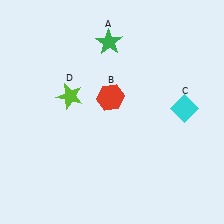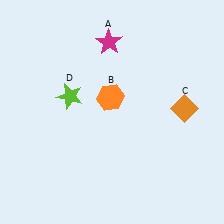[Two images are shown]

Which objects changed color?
A changed from green to magenta. B changed from red to orange. C changed from cyan to orange.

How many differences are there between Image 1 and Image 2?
There are 3 differences between the two images.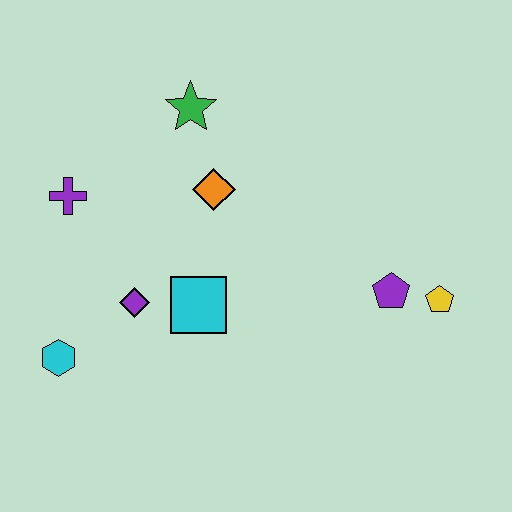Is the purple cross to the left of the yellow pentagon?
Yes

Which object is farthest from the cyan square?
The yellow pentagon is farthest from the cyan square.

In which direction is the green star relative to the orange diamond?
The green star is above the orange diamond.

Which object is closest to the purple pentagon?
The yellow pentagon is closest to the purple pentagon.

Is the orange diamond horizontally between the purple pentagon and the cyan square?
Yes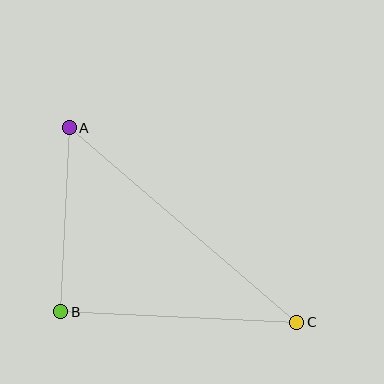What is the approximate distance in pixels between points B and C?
The distance between B and C is approximately 236 pixels.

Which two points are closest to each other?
Points A and B are closest to each other.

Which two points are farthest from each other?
Points A and C are farthest from each other.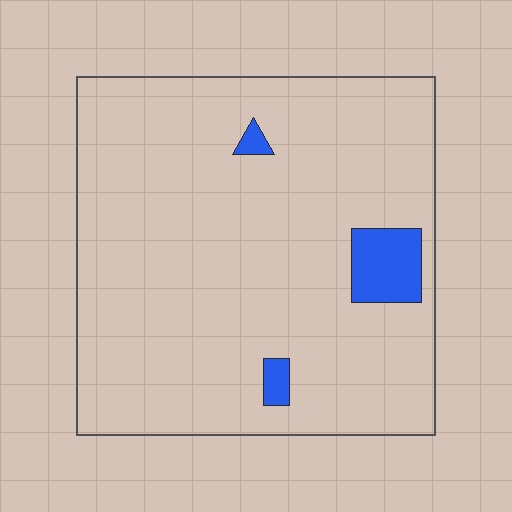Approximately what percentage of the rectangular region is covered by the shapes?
Approximately 5%.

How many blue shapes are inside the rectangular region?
3.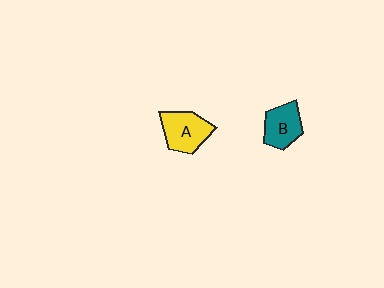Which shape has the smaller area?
Shape B (teal).